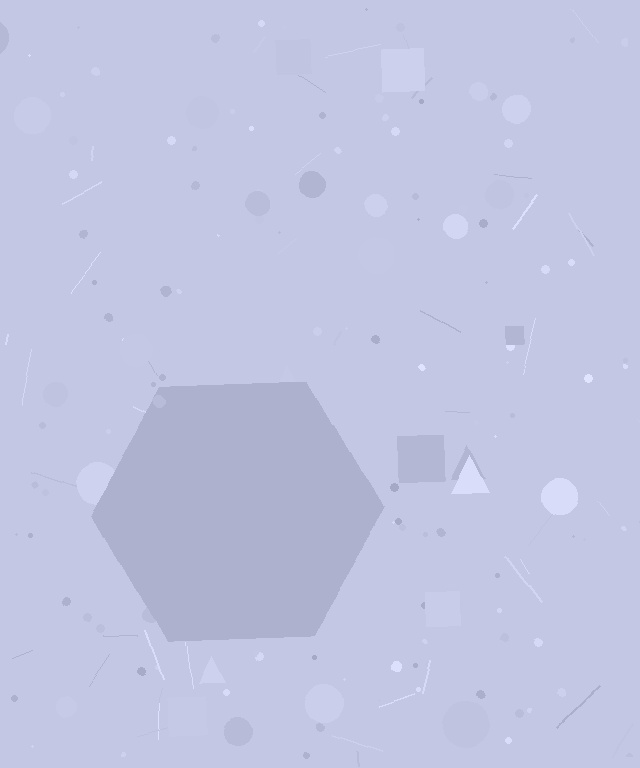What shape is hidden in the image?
A hexagon is hidden in the image.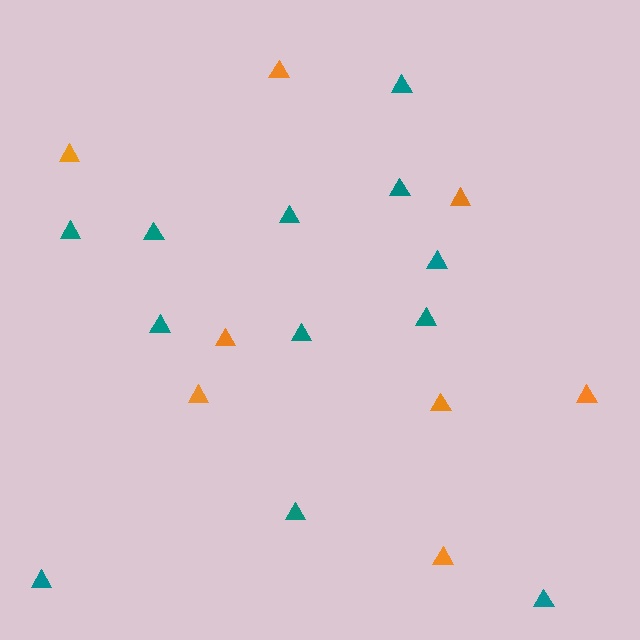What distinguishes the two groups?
There are 2 groups: one group of orange triangles (8) and one group of teal triangles (12).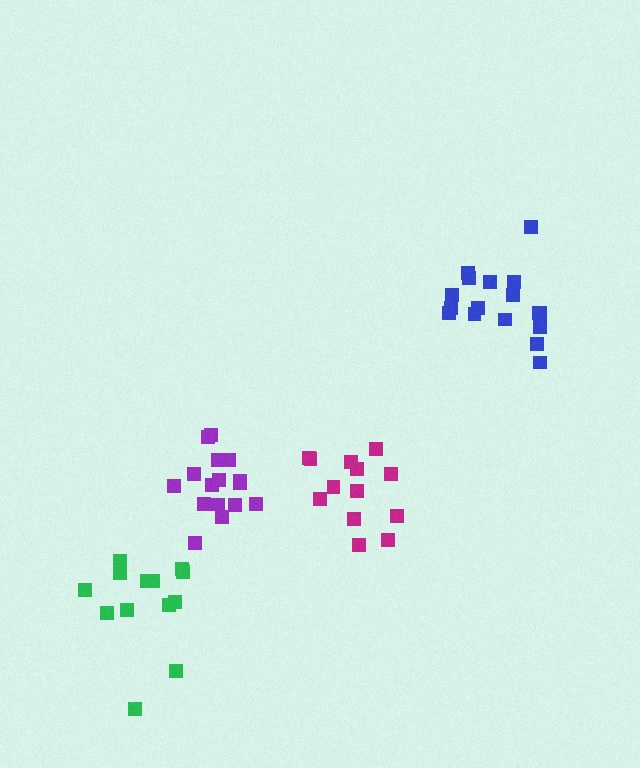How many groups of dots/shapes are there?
There are 4 groups.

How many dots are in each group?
Group 1: 13 dots, Group 2: 16 dots, Group 3: 17 dots, Group 4: 13 dots (59 total).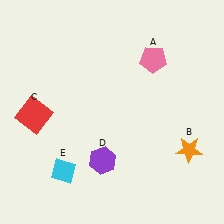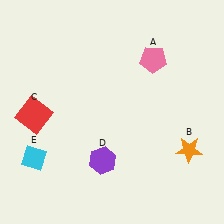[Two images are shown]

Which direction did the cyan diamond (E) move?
The cyan diamond (E) moved left.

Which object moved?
The cyan diamond (E) moved left.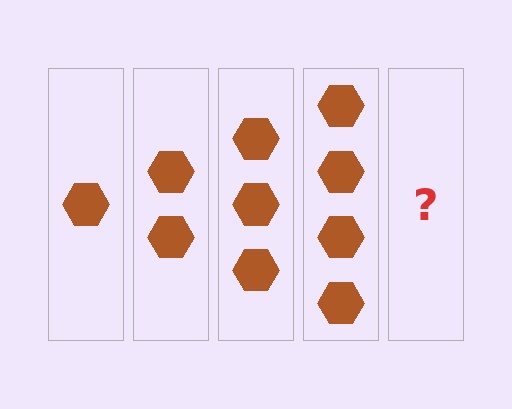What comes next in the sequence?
The next element should be 5 hexagons.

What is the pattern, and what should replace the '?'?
The pattern is that each step adds one more hexagon. The '?' should be 5 hexagons.